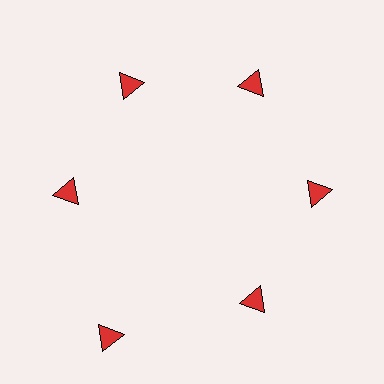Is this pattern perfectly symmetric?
No. The 6 red triangles are arranged in a ring, but one element near the 7 o'clock position is pushed outward from the center, breaking the 6-fold rotational symmetry.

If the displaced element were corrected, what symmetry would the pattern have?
It would have 6-fold rotational symmetry — the pattern would map onto itself every 60 degrees.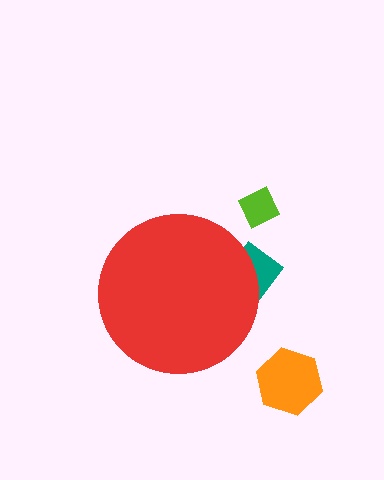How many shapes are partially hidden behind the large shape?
1 shape is partially hidden.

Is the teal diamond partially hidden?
Yes, the teal diamond is partially hidden behind the red circle.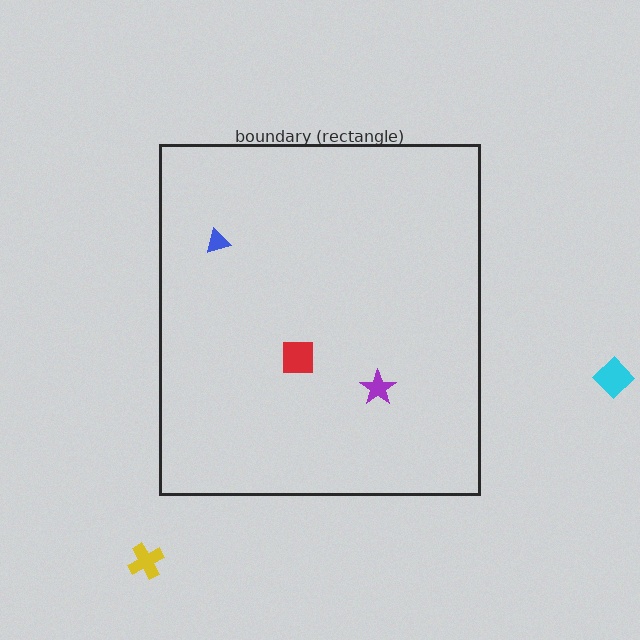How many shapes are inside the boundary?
3 inside, 2 outside.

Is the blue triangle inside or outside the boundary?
Inside.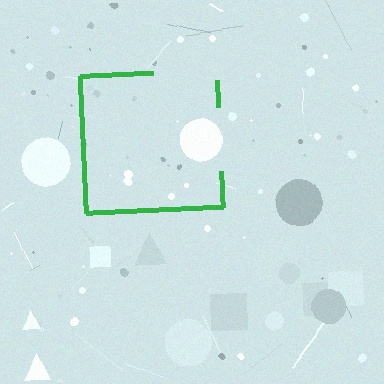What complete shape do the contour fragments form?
The contour fragments form a square.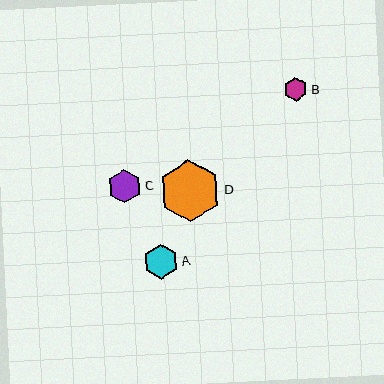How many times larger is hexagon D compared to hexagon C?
Hexagon D is approximately 1.8 times the size of hexagon C.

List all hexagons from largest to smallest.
From largest to smallest: D, A, C, B.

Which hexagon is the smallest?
Hexagon B is the smallest with a size of approximately 24 pixels.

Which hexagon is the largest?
Hexagon D is the largest with a size of approximately 62 pixels.